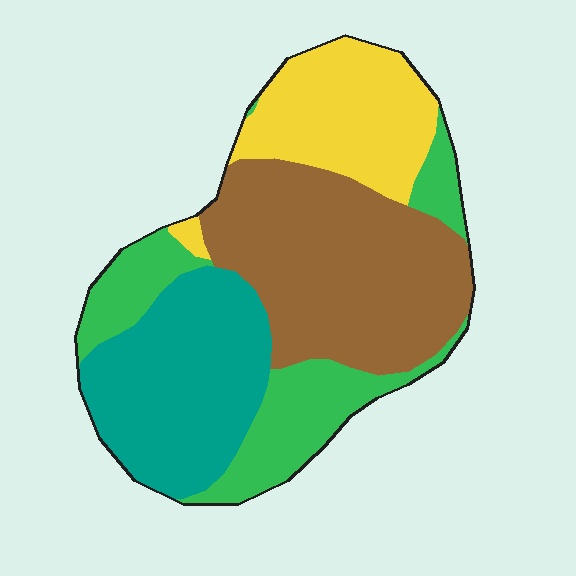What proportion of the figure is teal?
Teal covers about 25% of the figure.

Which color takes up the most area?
Brown, at roughly 35%.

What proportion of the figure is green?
Green takes up about one fifth (1/5) of the figure.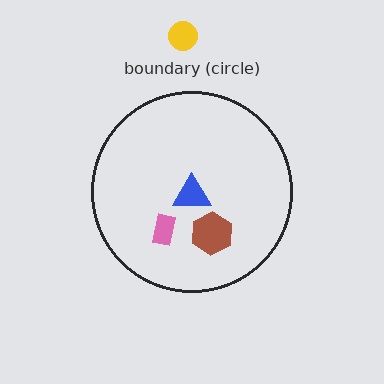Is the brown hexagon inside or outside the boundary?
Inside.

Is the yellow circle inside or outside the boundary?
Outside.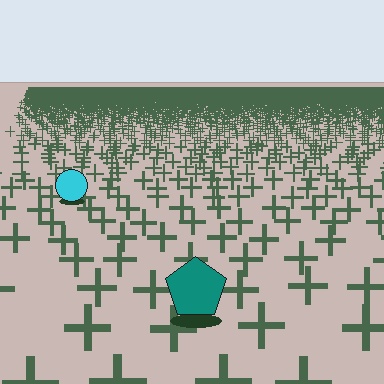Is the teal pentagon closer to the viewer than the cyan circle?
Yes. The teal pentagon is closer — you can tell from the texture gradient: the ground texture is coarser near it.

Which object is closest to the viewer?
The teal pentagon is closest. The texture marks near it are larger and more spread out.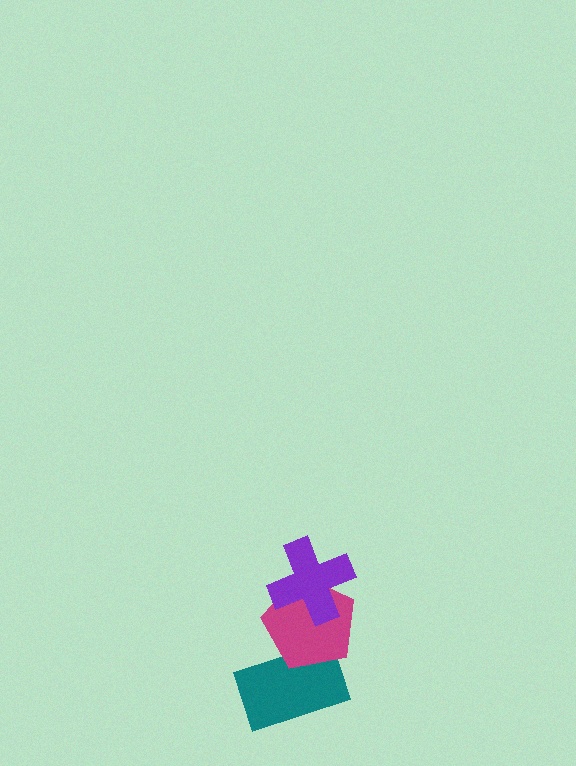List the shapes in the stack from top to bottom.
From top to bottom: the purple cross, the magenta pentagon, the teal rectangle.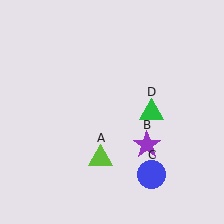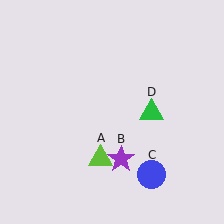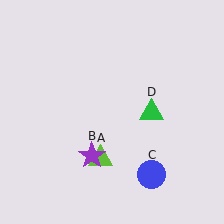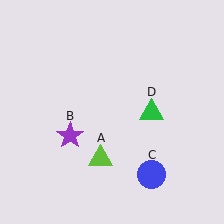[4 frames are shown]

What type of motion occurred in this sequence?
The purple star (object B) rotated clockwise around the center of the scene.